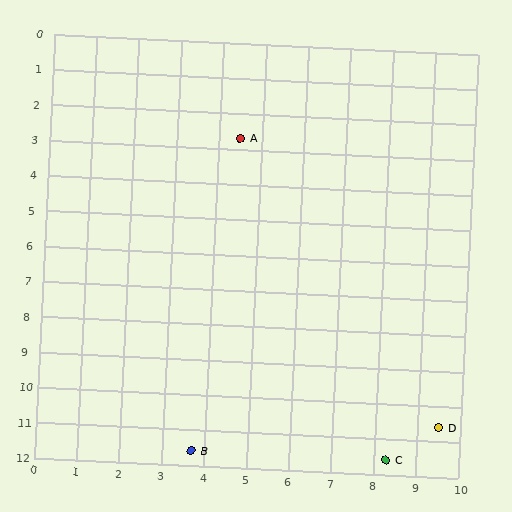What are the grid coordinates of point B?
Point B is at approximately (3.7, 11.6).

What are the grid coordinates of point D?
Point D is at approximately (9.5, 10.6).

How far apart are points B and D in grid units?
Points B and D are about 5.9 grid units apart.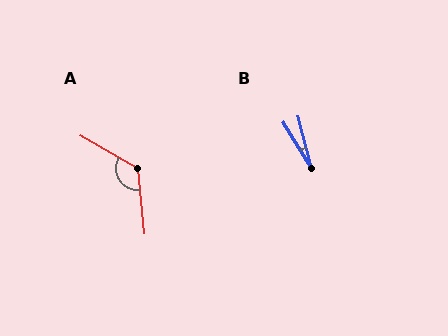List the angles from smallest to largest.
B (18°), A (126°).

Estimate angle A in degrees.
Approximately 126 degrees.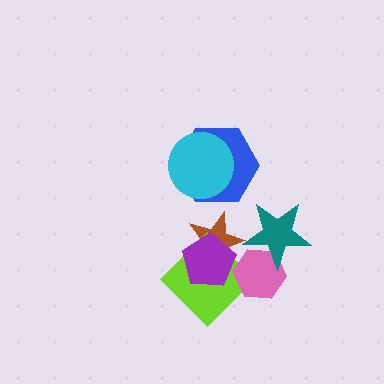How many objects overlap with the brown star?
2 objects overlap with the brown star.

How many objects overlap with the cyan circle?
1 object overlaps with the cyan circle.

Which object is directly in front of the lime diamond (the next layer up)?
The purple pentagon is directly in front of the lime diamond.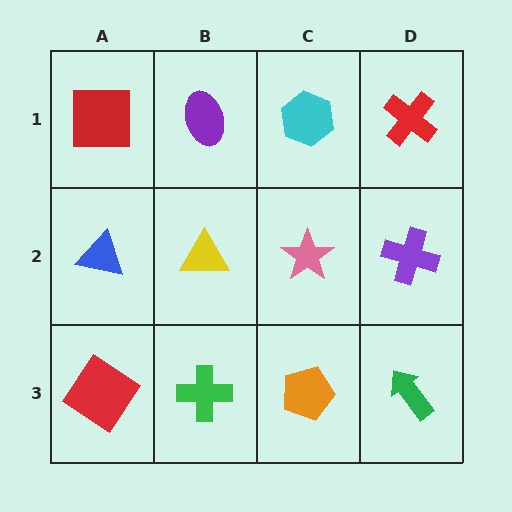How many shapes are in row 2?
4 shapes.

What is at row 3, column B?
A green cross.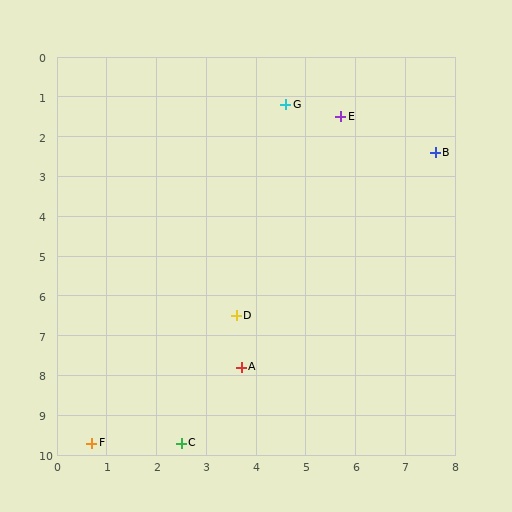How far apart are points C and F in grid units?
Points C and F are about 1.8 grid units apart.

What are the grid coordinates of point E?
Point E is at approximately (5.7, 1.5).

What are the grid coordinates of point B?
Point B is at approximately (7.6, 2.4).